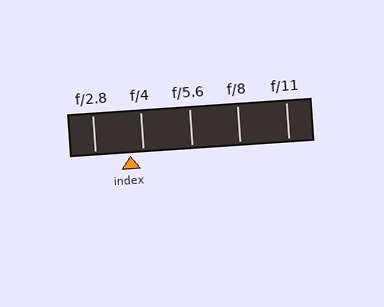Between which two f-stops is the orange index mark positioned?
The index mark is between f/2.8 and f/4.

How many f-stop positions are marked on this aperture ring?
There are 5 f-stop positions marked.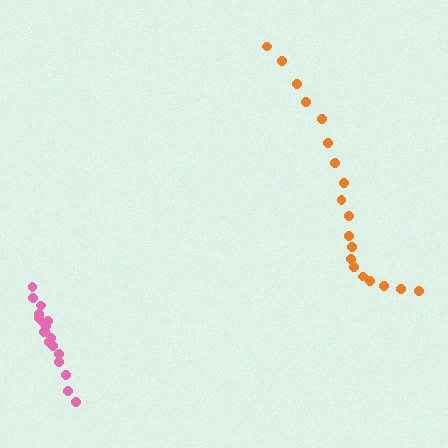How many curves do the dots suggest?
There are 2 distinct paths.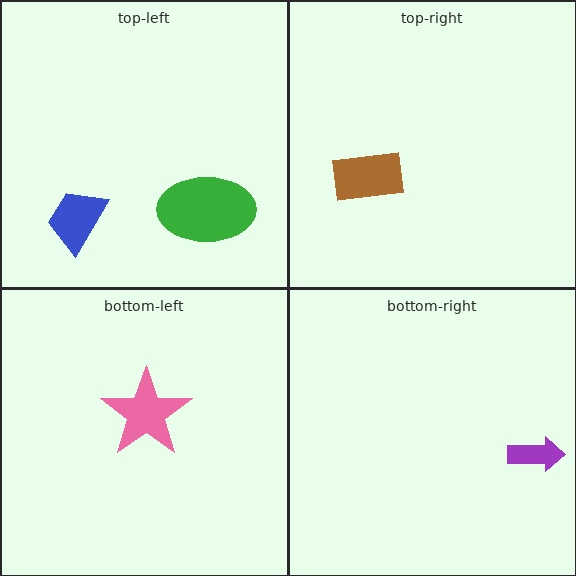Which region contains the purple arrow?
The bottom-right region.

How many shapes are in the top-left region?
2.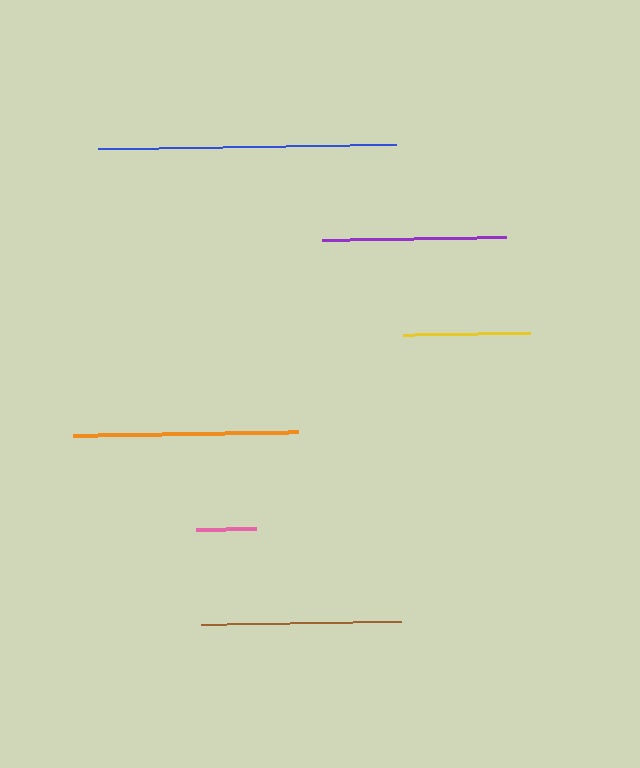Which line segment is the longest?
The blue line is the longest at approximately 297 pixels.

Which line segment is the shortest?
The pink line is the shortest at approximately 60 pixels.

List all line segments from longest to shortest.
From longest to shortest: blue, orange, brown, purple, yellow, pink.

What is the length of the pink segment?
The pink segment is approximately 60 pixels long.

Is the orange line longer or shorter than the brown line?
The orange line is longer than the brown line.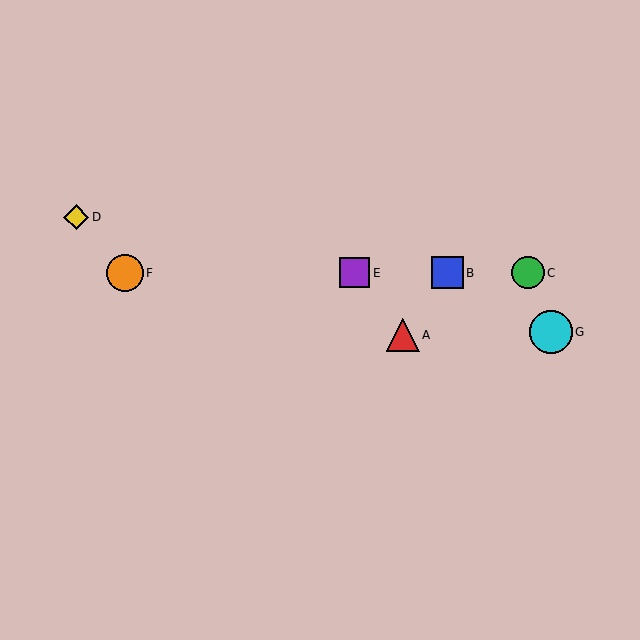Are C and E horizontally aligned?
Yes, both are at y≈273.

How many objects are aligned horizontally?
4 objects (B, C, E, F) are aligned horizontally.